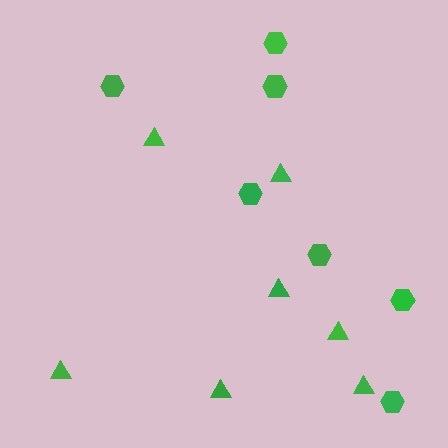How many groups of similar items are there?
There are 2 groups: one group of triangles (7) and one group of hexagons (7).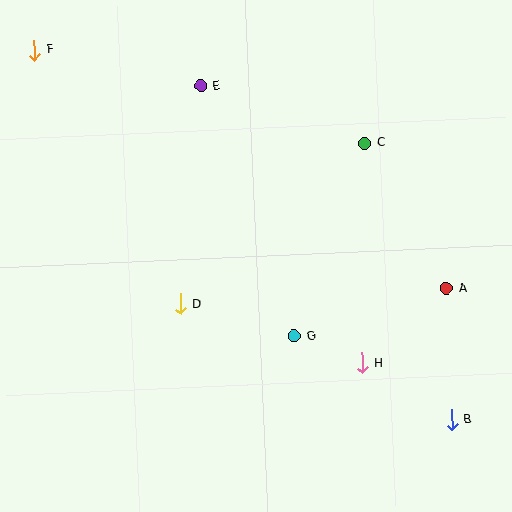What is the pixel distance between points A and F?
The distance between A and F is 476 pixels.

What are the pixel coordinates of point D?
Point D is at (181, 304).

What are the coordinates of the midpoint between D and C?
The midpoint between D and C is at (273, 224).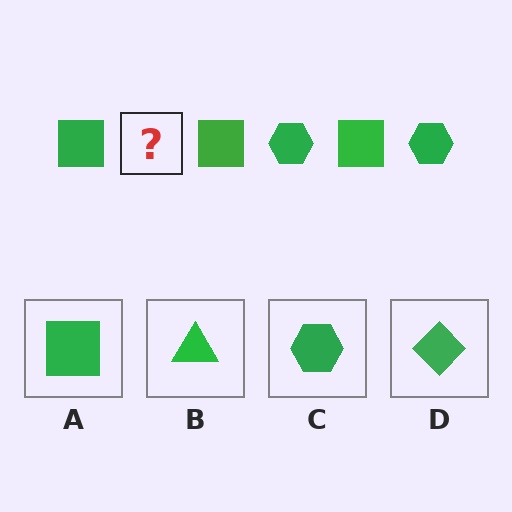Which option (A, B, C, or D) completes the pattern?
C.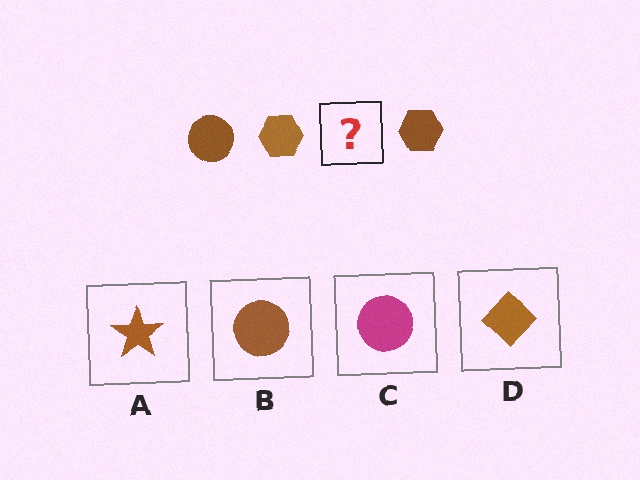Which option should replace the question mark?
Option B.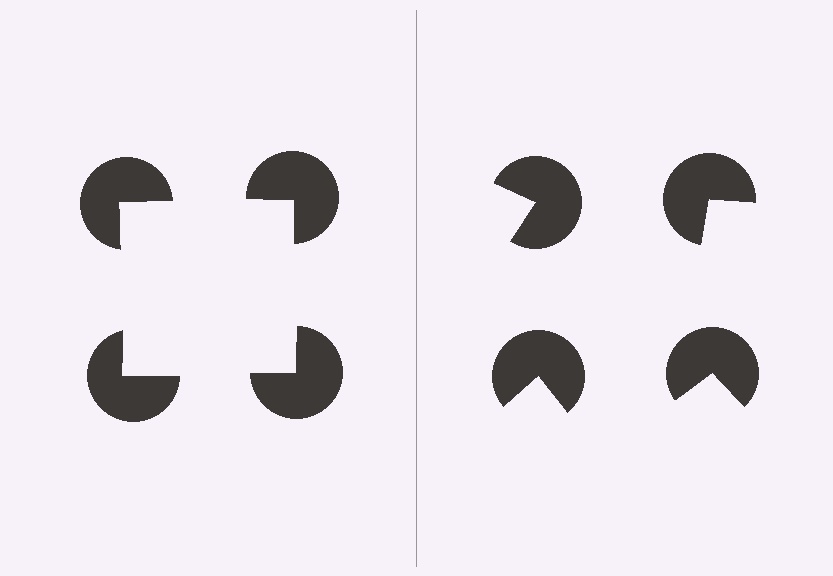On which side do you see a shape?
An illusory square appears on the left side. On the right side the wedge cuts are rotated, so no coherent shape forms.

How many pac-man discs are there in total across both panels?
8 — 4 on each side.